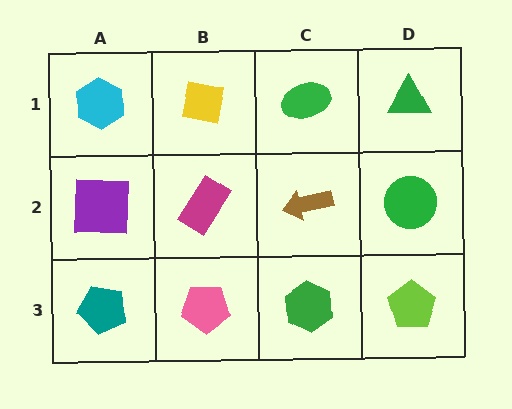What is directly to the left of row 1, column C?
A yellow square.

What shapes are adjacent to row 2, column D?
A green triangle (row 1, column D), a lime pentagon (row 3, column D), a brown arrow (row 2, column C).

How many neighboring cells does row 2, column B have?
4.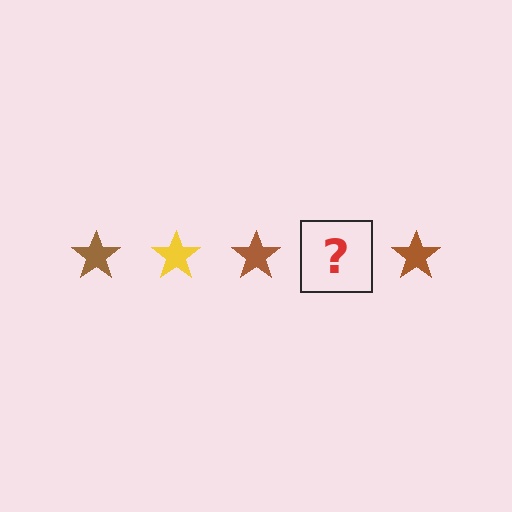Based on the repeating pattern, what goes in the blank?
The blank should be a yellow star.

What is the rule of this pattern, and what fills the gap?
The rule is that the pattern cycles through brown, yellow stars. The gap should be filled with a yellow star.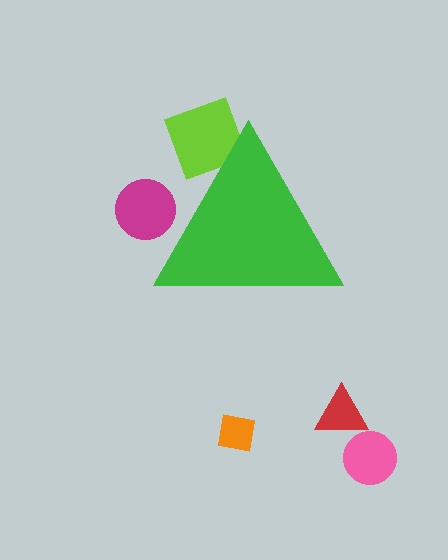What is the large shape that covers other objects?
A green triangle.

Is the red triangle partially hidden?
No, the red triangle is fully visible.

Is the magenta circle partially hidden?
Yes, the magenta circle is partially hidden behind the green triangle.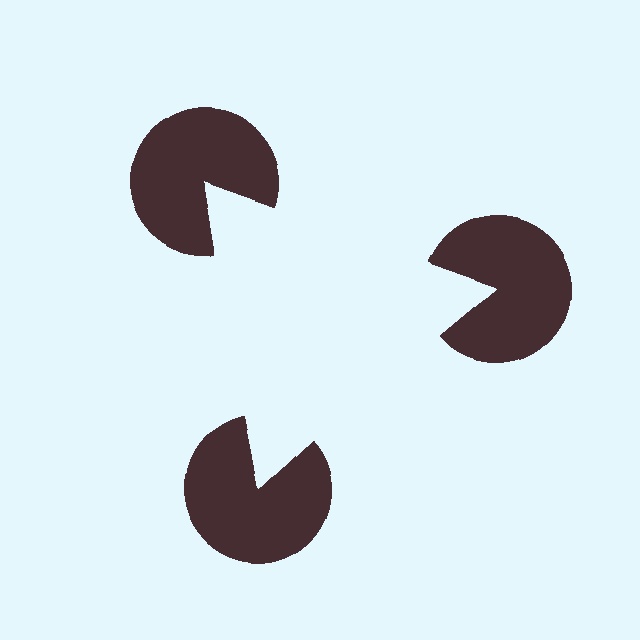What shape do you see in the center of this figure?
An illusory triangle — its edges are inferred from the aligned wedge cuts in the pac-man discs, not physically drawn.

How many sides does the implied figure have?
3 sides.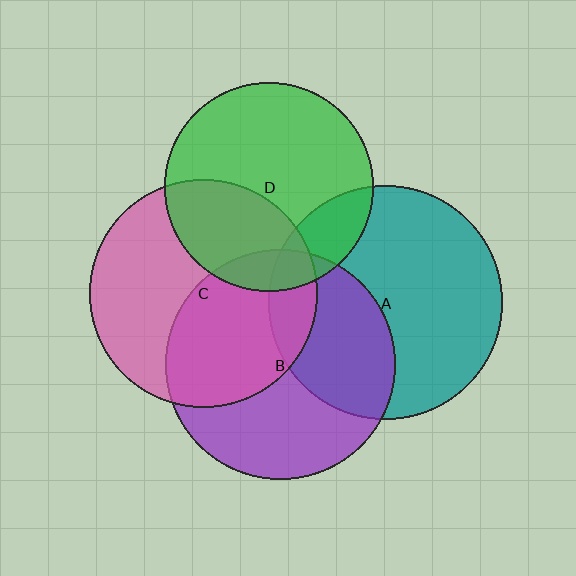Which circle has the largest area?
Circle A (teal).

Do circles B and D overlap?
Yes.